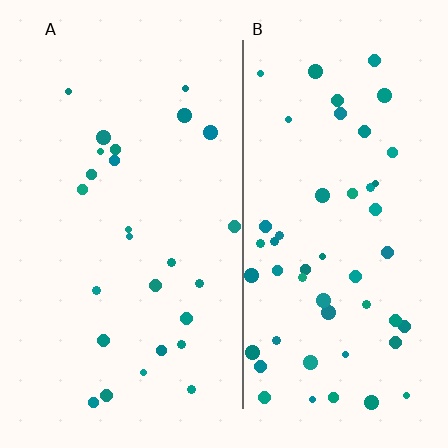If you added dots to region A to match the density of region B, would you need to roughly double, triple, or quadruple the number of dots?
Approximately double.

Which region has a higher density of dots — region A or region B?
B (the right).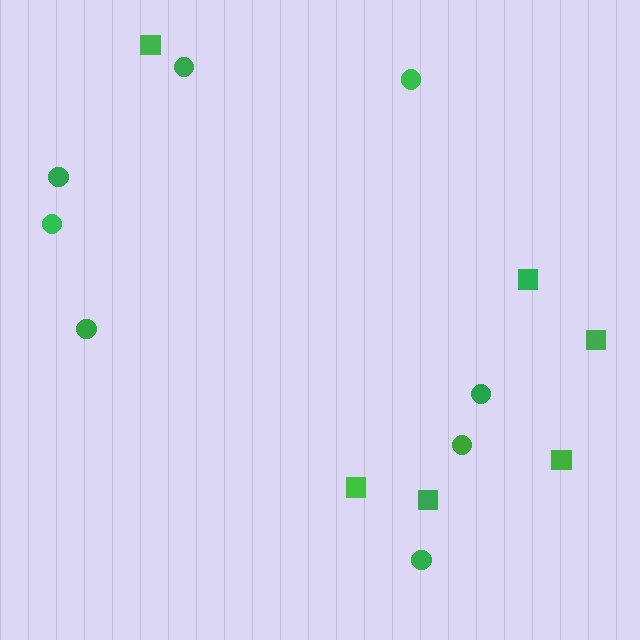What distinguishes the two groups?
There are 2 groups: one group of circles (8) and one group of squares (6).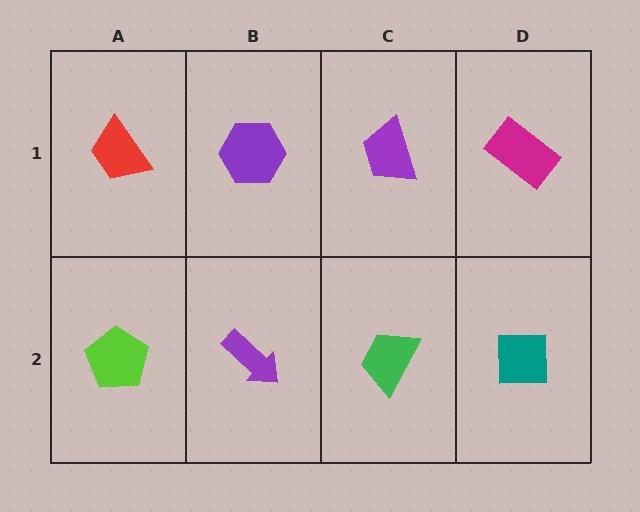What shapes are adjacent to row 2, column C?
A purple trapezoid (row 1, column C), a purple arrow (row 2, column B), a teal square (row 2, column D).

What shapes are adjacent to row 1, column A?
A lime pentagon (row 2, column A), a purple hexagon (row 1, column B).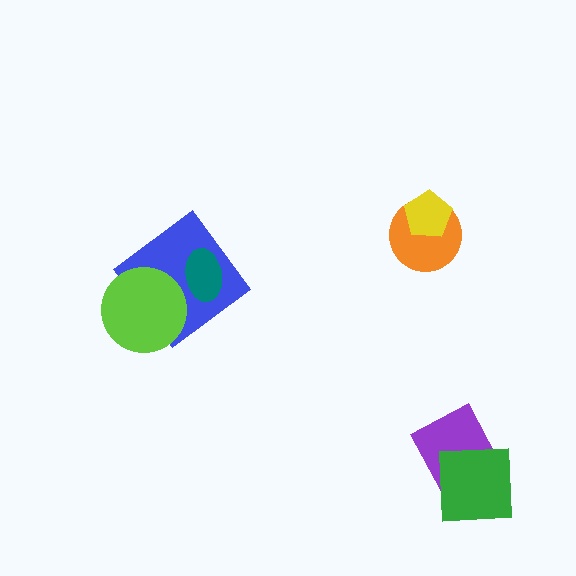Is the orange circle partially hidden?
Yes, it is partially covered by another shape.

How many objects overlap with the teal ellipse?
1 object overlaps with the teal ellipse.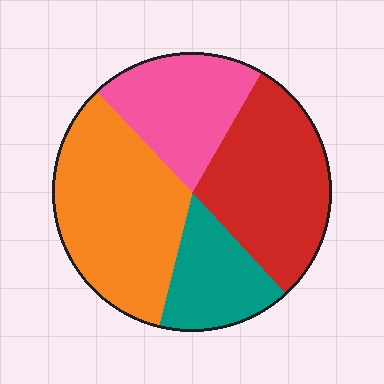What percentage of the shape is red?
Red covers around 30% of the shape.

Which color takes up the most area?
Orange, at roughly 35%.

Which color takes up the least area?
Teal, at roughly 15%.